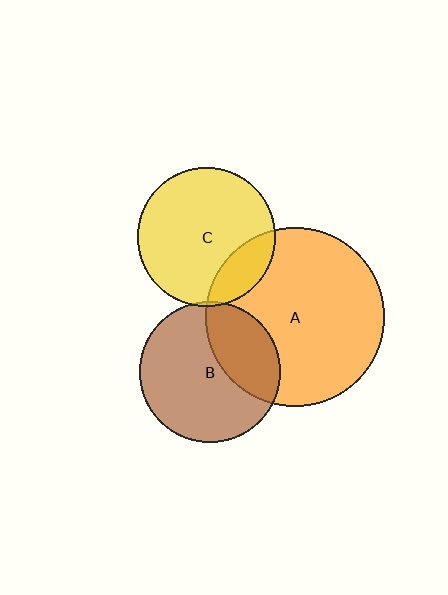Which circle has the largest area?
Circle A (orange).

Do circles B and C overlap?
Yes.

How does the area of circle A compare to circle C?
Approximately 1.7 times.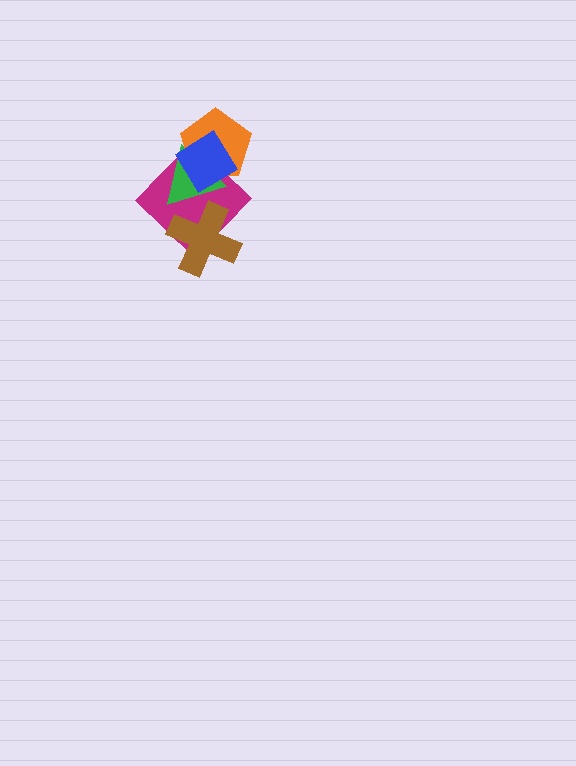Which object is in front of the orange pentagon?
The blue diamond is in front of the orange pentagon.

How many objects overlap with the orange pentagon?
3 objects overlap with the orange pentagon.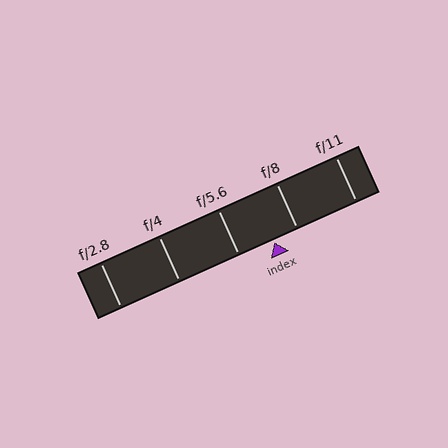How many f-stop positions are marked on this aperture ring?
There are 5 f-stop positions marked.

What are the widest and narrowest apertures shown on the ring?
The widest aperture shown is f/2.8 and the narrowest is f/11.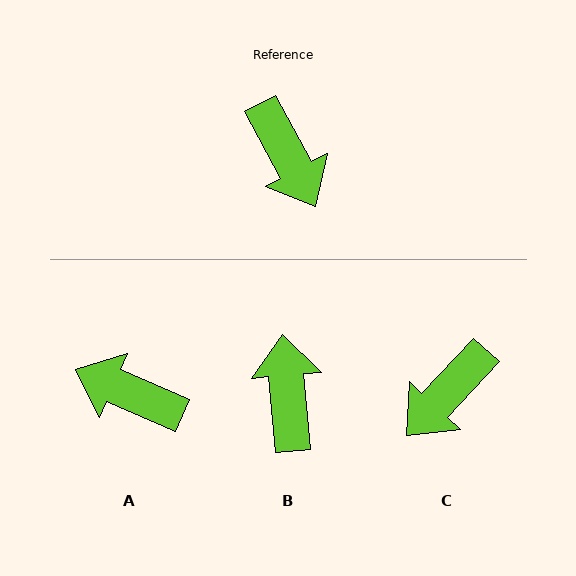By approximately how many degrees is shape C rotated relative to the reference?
Approximately 71 degrees clockwise.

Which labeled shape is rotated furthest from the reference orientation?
B, about 157 degrees away.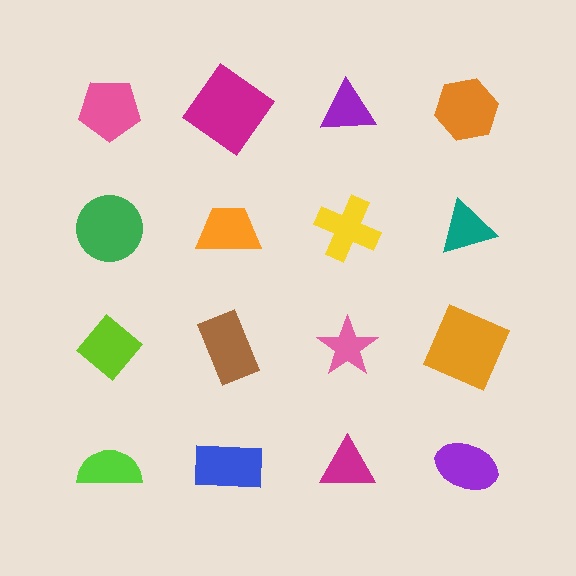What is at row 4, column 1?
A lime semicircle.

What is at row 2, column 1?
A green circle.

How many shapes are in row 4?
4 shapes.